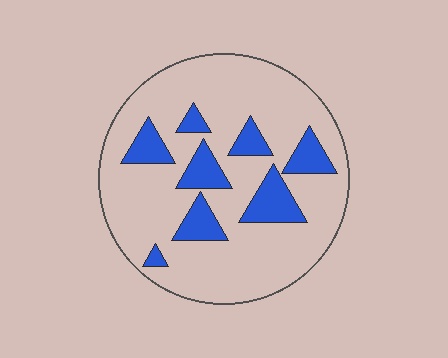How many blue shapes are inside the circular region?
8.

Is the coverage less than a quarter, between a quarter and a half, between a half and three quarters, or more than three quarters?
Less than a quarter.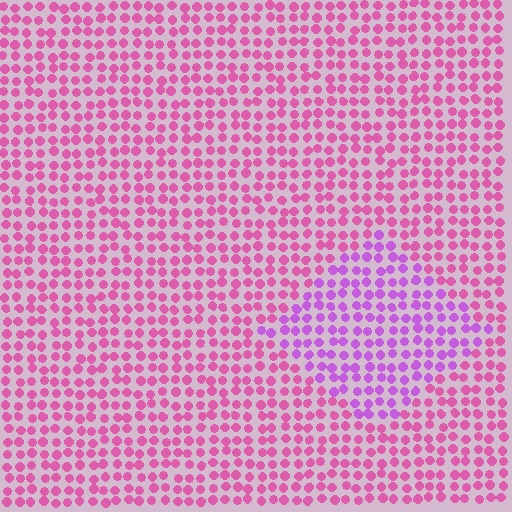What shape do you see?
I see a diamond.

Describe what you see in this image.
The image is filled with small pink elements in a uniform arrangement. A diamond-shaped region is visible where the elements are tinted to a slightly different hue, forming a subtle color boundary.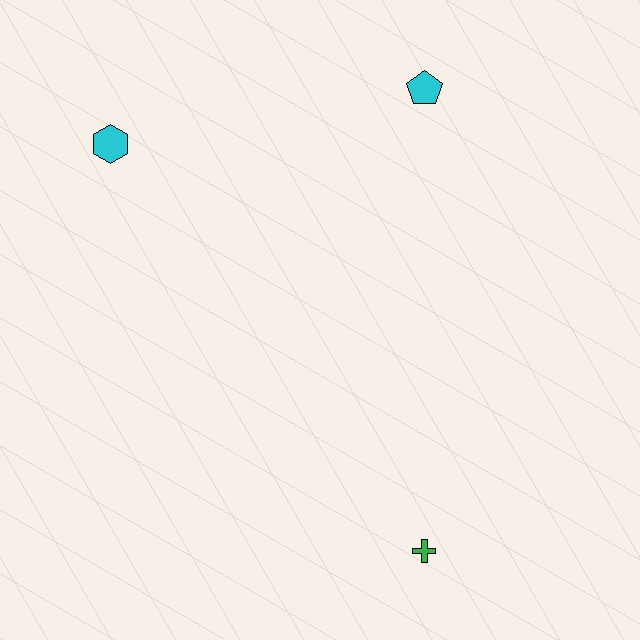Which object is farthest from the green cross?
The cyan hexagon is farthest from the green cross.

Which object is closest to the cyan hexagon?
The cyan pentagon is closest to the cyan hexagon.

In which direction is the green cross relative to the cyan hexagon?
The green cross is below the cyan hexagon.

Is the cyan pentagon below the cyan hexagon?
No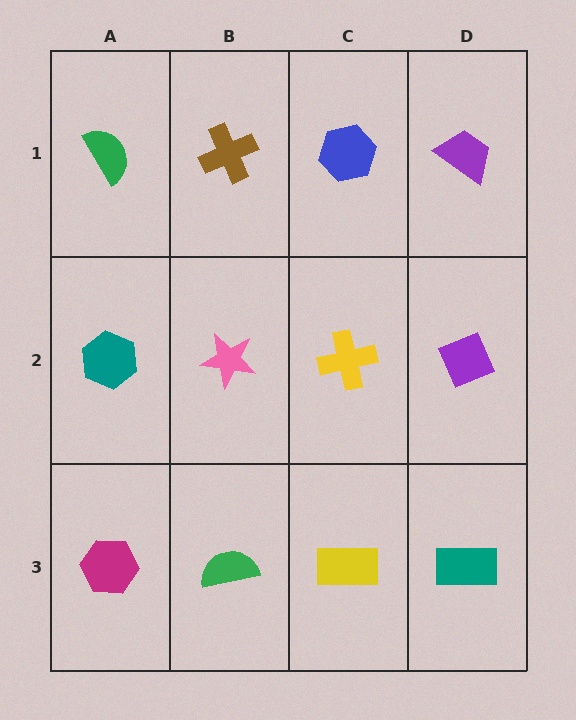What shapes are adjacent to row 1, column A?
A teal hexagon (row 2, column A), a brown cross (row 1, column B).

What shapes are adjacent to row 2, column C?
A blue hexagon (row 1, column C), a yellow rectangle (row 3, column C), a pink star (row 2, column B), a purple diamond (row 2, column D).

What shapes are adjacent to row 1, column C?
A yellow cross (row 2, column C), a brown cross (row 1, column B), a purple trapezoid (row 1, column D).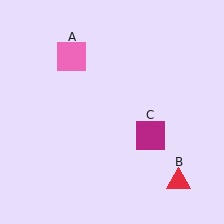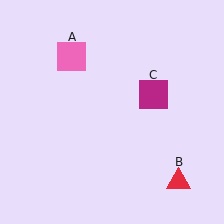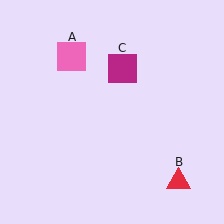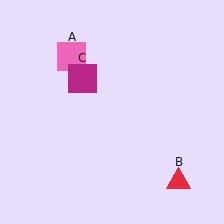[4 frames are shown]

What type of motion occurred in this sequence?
The magenta square (object C) rotated counterclockwise around the center of the scene.